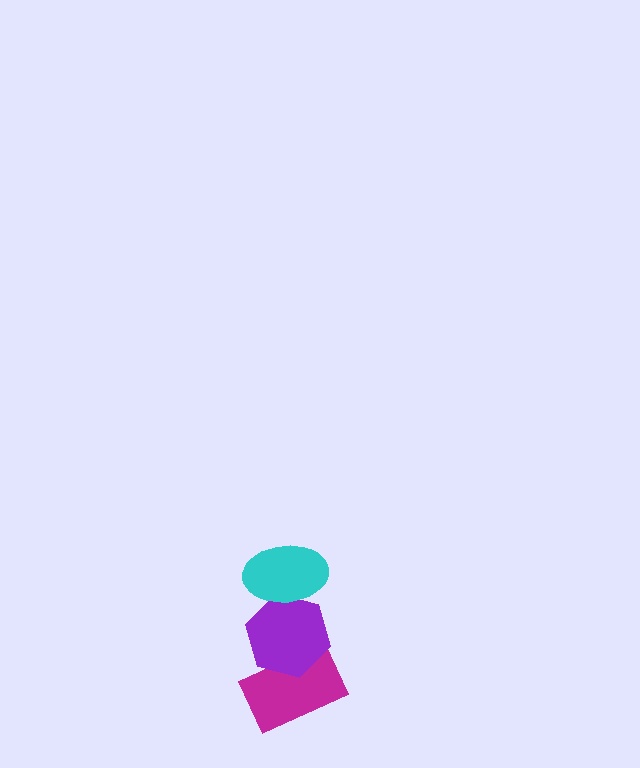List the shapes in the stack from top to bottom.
From top to bottom: the cyan ellipse, the purple hexagon, the magenta rectangle.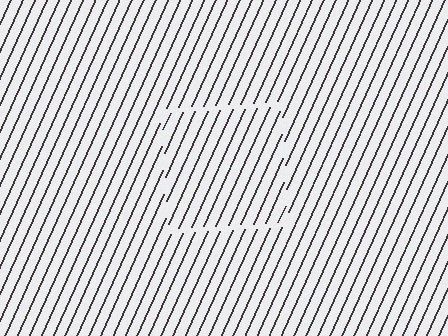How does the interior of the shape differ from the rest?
The interior of the shape contains the same grating, shifted by half a period — the contour is defined by the phase discontinuity where line-ends from the inner and outer gratings abut.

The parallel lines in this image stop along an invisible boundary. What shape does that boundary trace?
An illusory square. The interior of the shape contains the same grating, shifted by half a period — the contour is defined by the phase discontinuity where line-ends from the inner and outer gratings abut.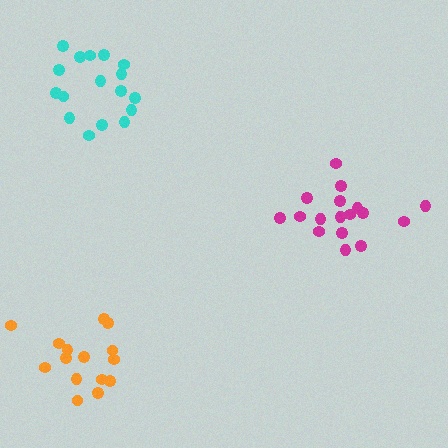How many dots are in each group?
Group 1: 17 dots, Group 2: 15 dots, Group 3: 17 dots (49 total).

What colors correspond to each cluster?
The clusters are colored: magenta, orange, cyan.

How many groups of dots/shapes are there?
There are 3 groups.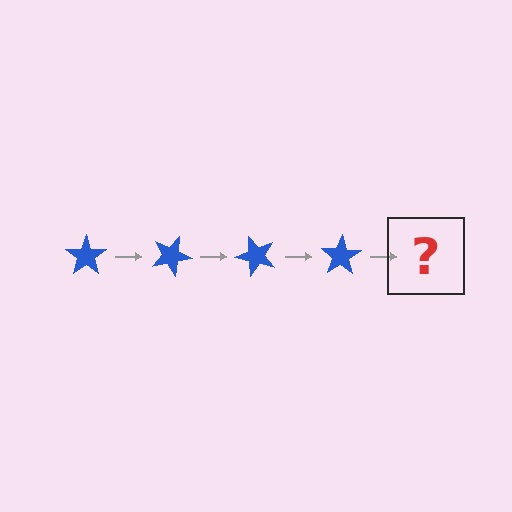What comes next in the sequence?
The next element should be a blue star rotated 100 degrees.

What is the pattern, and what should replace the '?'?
The pattern is that the star rotates 25 degrees each step. The '?' should be a blue star rotated 100 degrees.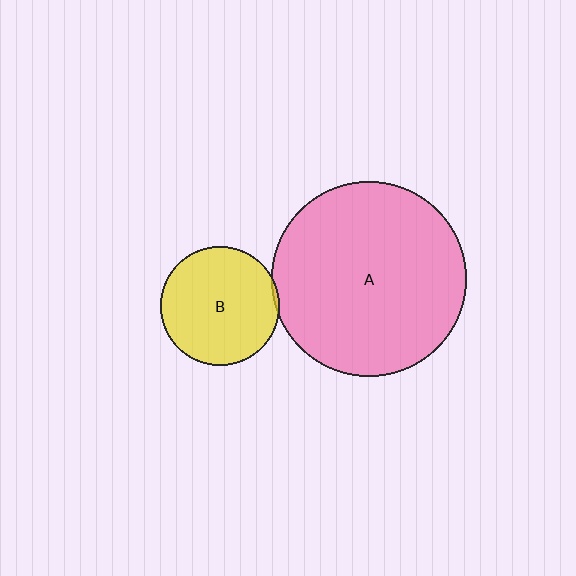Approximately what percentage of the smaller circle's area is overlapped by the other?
Approximately 5%.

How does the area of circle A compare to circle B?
Approximately 2.7 times.